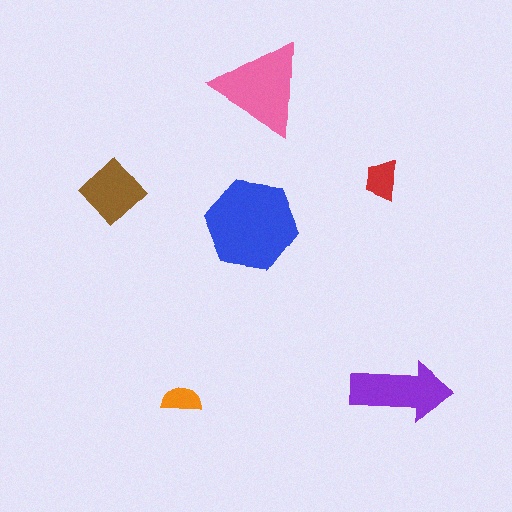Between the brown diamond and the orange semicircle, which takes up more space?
The brown diamond.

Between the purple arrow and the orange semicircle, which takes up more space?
The purple arrow.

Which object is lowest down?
The orange semicircle is bottommost.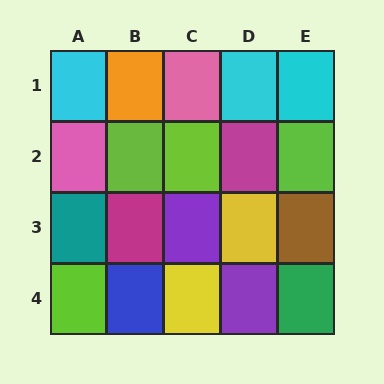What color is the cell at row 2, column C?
Lime.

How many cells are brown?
1 cell is brown.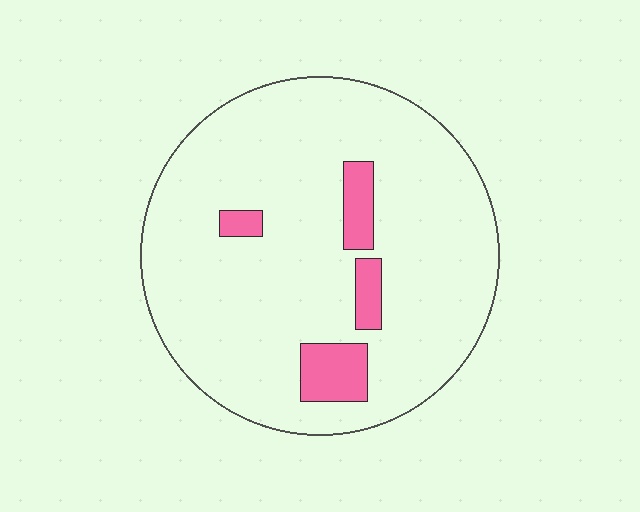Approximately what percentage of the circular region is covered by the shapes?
Approximately 10%.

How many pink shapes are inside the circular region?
4.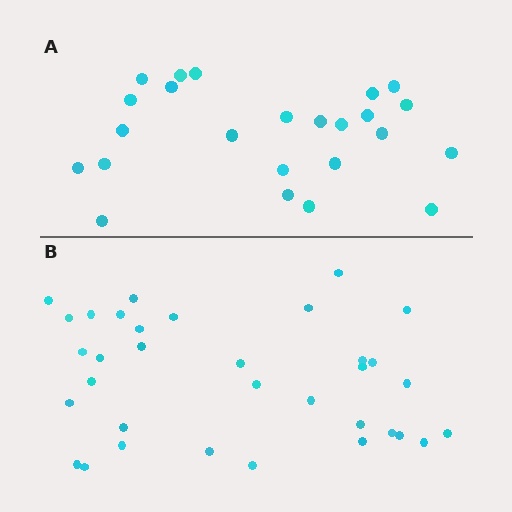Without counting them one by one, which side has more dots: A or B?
Region B (the bottom region) has more dots.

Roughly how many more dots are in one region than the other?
Region B has roughly 10 or so more dots than region A.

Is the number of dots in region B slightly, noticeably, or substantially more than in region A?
Region B has noticeably more, but not dramatically so. The ratio is roughly 1.4 to 1.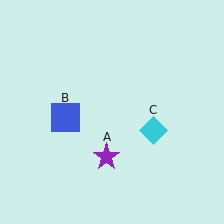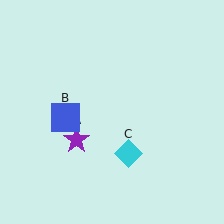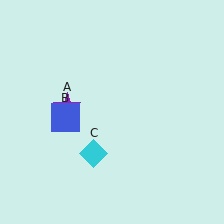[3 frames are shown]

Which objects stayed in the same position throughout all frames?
Blue square (object B) remained stationary.